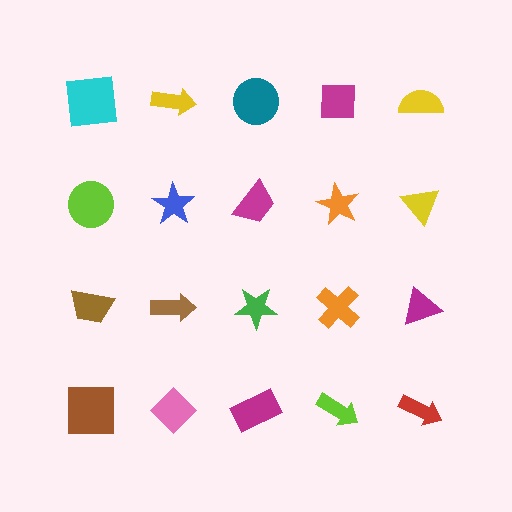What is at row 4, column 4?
A lime arrow.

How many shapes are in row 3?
5 shapes.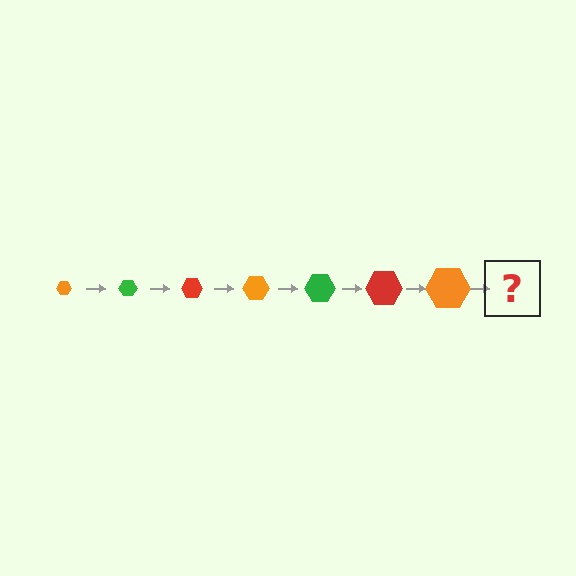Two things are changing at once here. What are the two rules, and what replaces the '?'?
The two rules are that the hexagon grows larger each step and the color cycles through orange, green, and red. The '?' should be a green hexagon, larger than the previous one.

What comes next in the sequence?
The next element should be a green hexagon, larger than the previous one.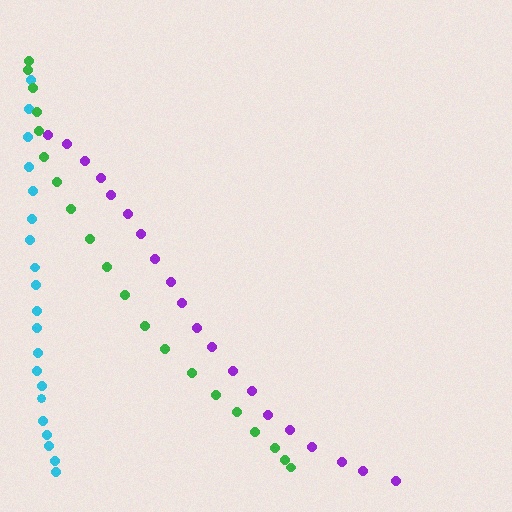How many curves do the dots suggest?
There are 3 distinct paths.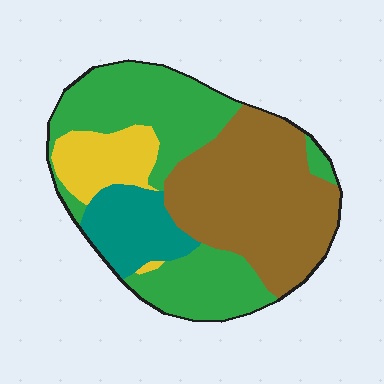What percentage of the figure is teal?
Teal covers 13% of the figure.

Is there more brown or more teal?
Brown.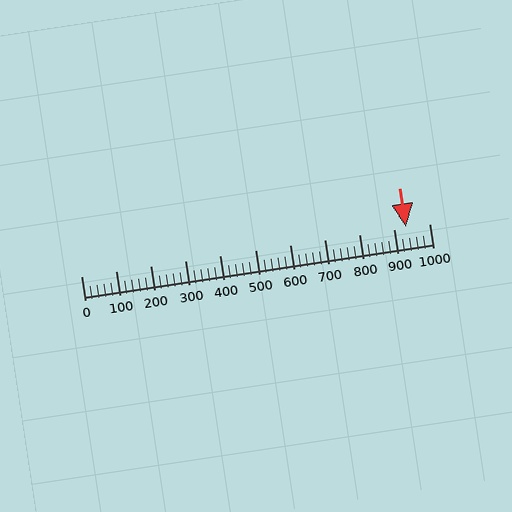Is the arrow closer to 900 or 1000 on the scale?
The arrow is closer to 900.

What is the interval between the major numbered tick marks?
The major tick marks are spaced 100 units apart.